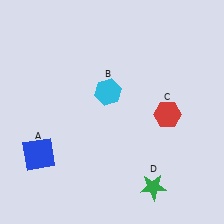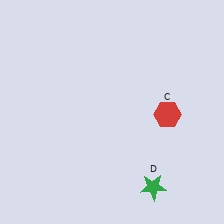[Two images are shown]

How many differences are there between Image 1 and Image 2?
There are 2 differences between the two images.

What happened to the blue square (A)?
The blue square (A) was removed in Image 2. It was in the bottom-left area of Image 1.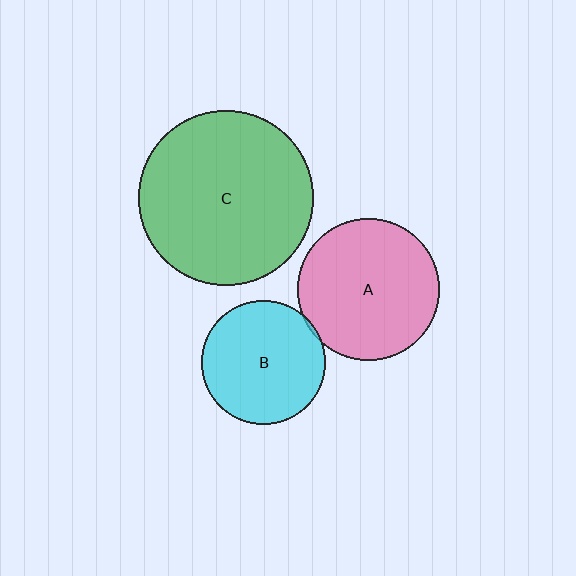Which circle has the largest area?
Circle C (green).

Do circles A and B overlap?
Yes.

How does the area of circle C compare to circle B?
Approximately 2.0 times.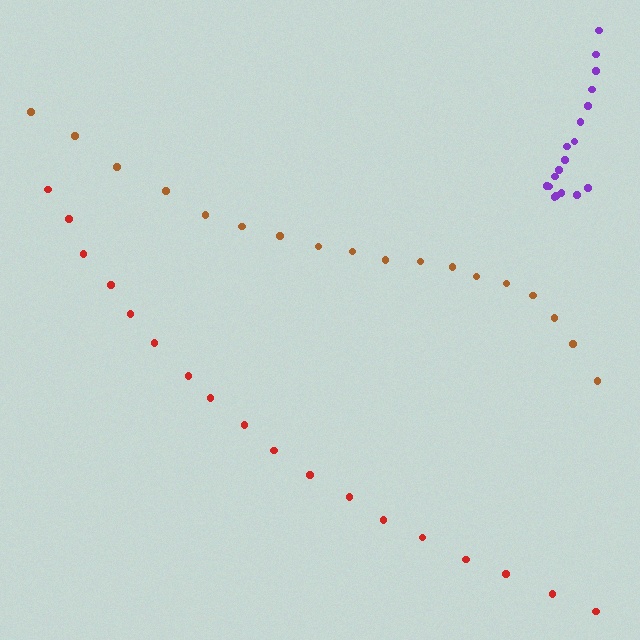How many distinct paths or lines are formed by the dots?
There are 3 distinct paths.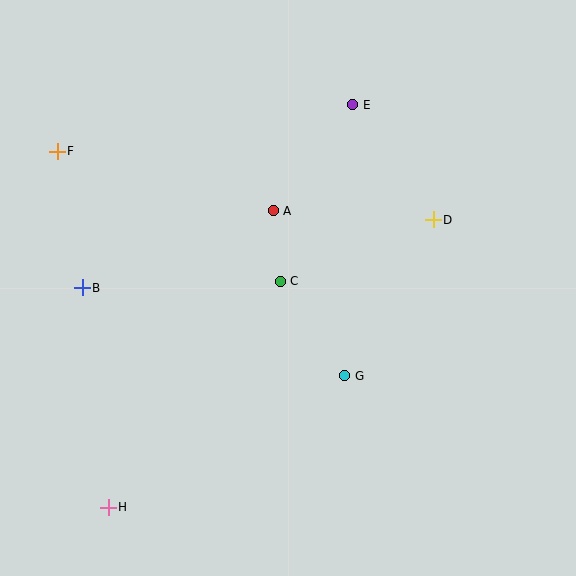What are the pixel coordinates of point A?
Point A is at (273, 211).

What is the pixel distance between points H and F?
The distance between H and F is 359 pixels.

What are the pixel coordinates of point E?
Point E is at (353, 105).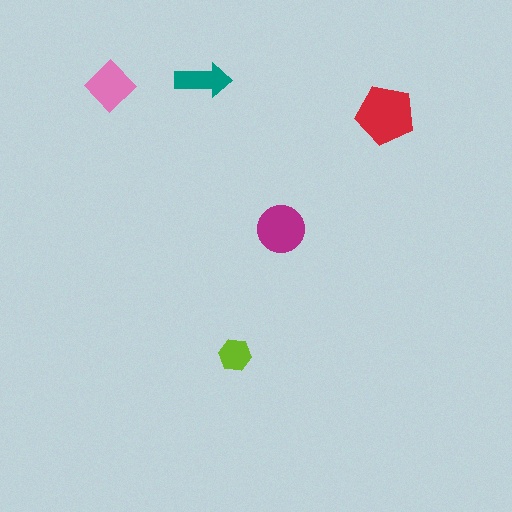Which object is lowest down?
The lime hexagon is bottommost.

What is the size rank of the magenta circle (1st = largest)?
2nd.